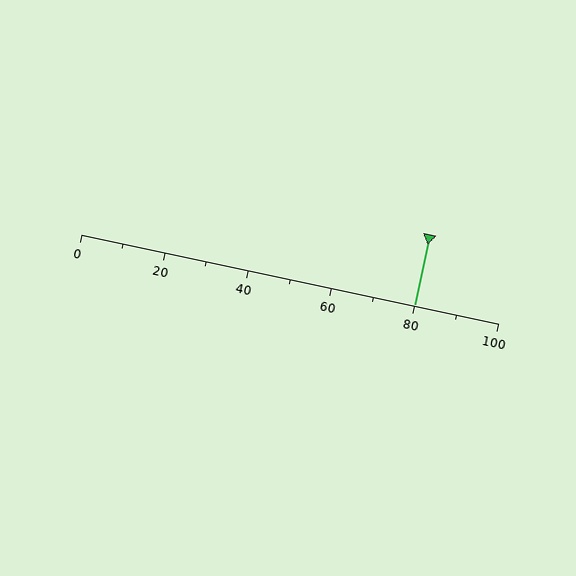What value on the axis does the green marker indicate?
The marker indicates approximately 80.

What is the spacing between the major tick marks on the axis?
The major ticks are spaced 20 apart.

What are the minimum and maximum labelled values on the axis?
The axis runs from 0 to 100.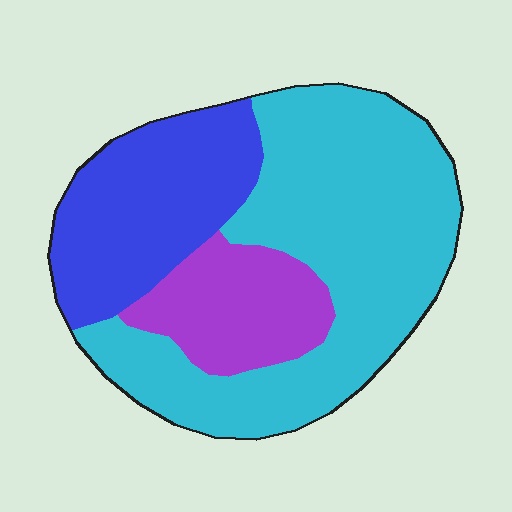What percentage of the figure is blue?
Blue covers 27% of the figure.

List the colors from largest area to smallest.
From largest to smallest: cyan, blue, purple.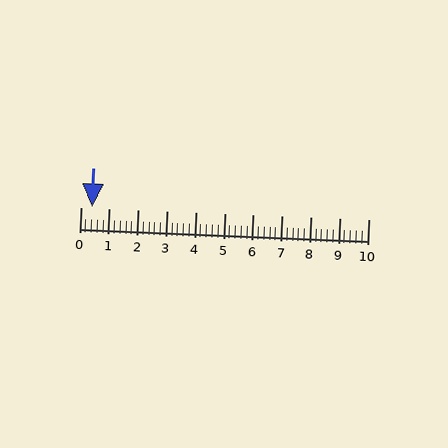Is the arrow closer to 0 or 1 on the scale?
The arrow is closer to 0.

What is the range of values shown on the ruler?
The ruler shows values from 0 to 10.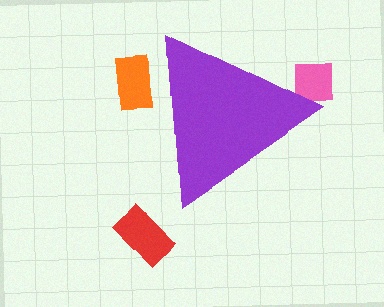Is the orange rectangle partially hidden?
Yes, the orange rectangle is partially hidden behind the purple triangle.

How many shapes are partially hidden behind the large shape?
2 shapes are partially hidden.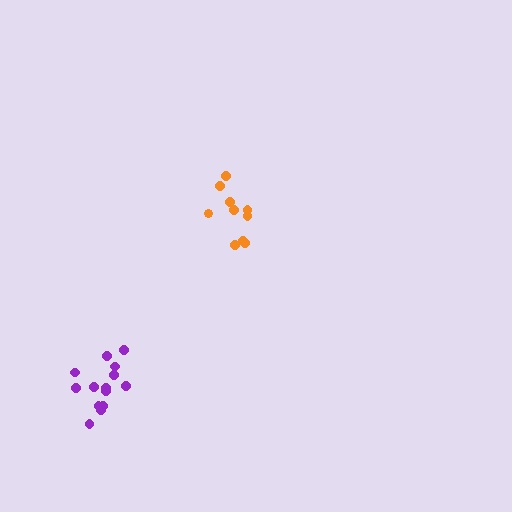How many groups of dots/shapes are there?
There are 2 groups.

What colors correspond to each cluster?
The clusters are colored: orange, purple.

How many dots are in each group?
Group 1: 10 dots, Group 2: 14 dots (24 total).